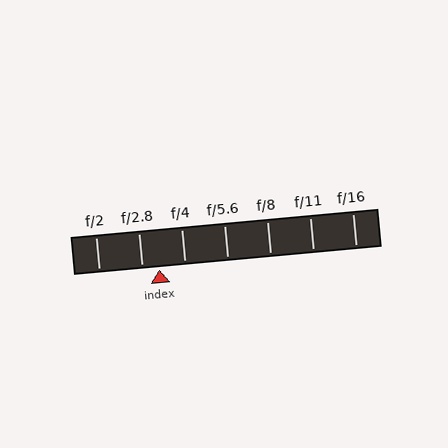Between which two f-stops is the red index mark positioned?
The index mark is between f/2.8 and f/4.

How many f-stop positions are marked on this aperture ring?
There are 7 f-stop positions marked.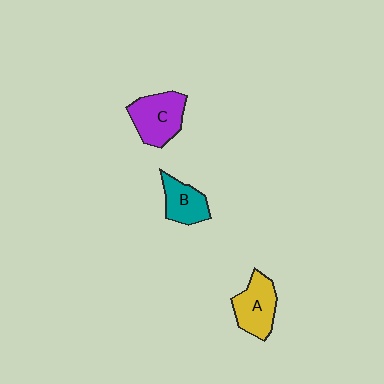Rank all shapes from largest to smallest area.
From largest to smallest: C (purple), A (yellow), B (teal).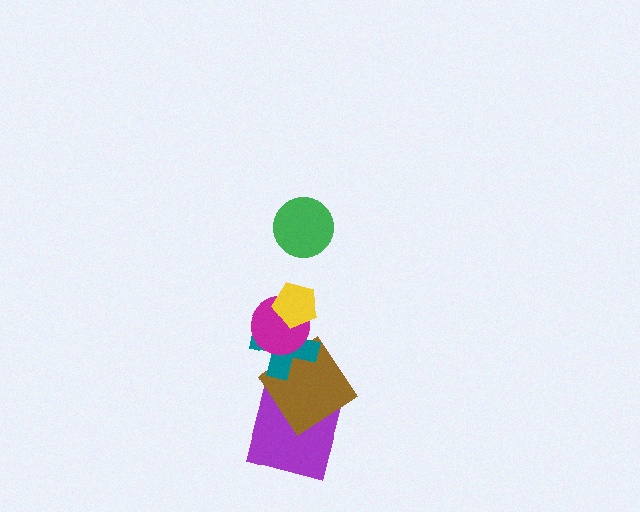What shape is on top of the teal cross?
The magenta circle is on top of the teal cross.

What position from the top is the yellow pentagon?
The yellow pentagon is 2nd from the top.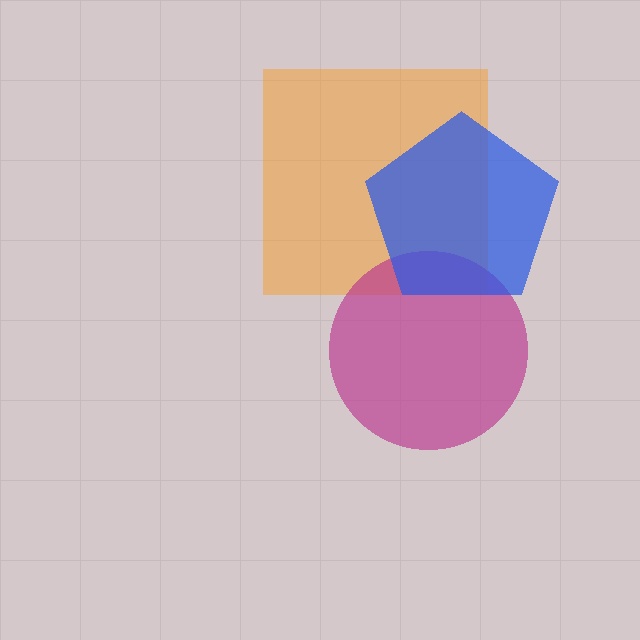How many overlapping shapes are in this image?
There are 3 overlapping shapes in the image.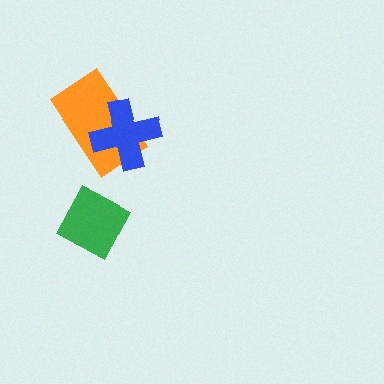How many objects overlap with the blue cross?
1 object overlaps with the blue cross.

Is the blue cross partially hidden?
No, no other shape covers it.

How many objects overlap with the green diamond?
0 objects overlap with the green diamond.